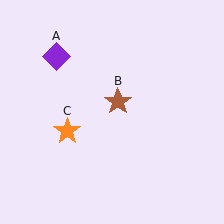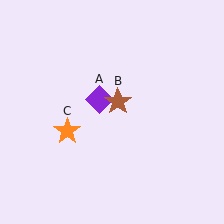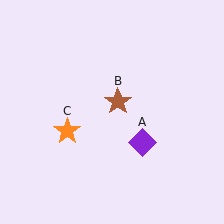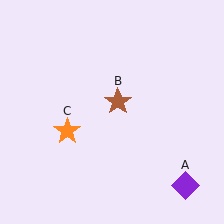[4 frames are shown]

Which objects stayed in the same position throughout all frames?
Brown star (object B) and orange star (object C) remained stationary.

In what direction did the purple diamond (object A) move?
The purple diamond (object A) moved down and to the right.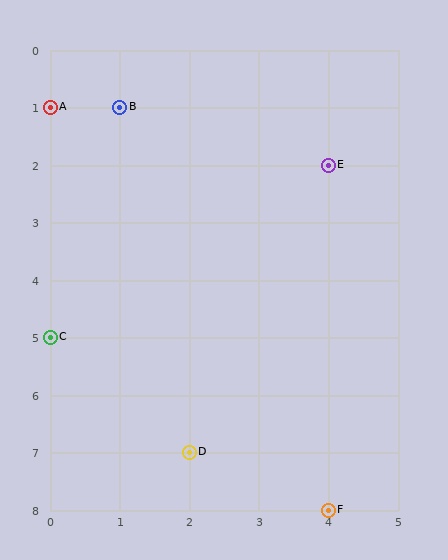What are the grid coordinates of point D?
Point D is at grid coordinates (2, 7).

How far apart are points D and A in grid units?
Points D and A are 2 columns and 6 rows apart (about 6.3 grid units diagonally).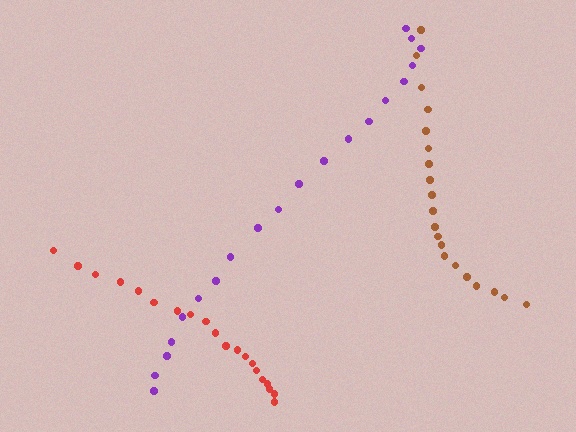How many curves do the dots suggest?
There are 3 distinct paths.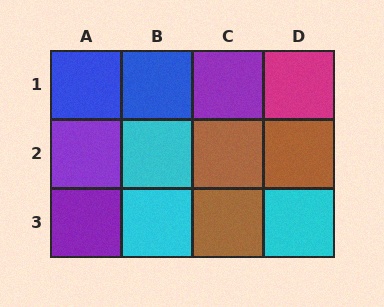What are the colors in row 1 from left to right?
Blue, blue, purple, magenta.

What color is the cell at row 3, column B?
Cyan.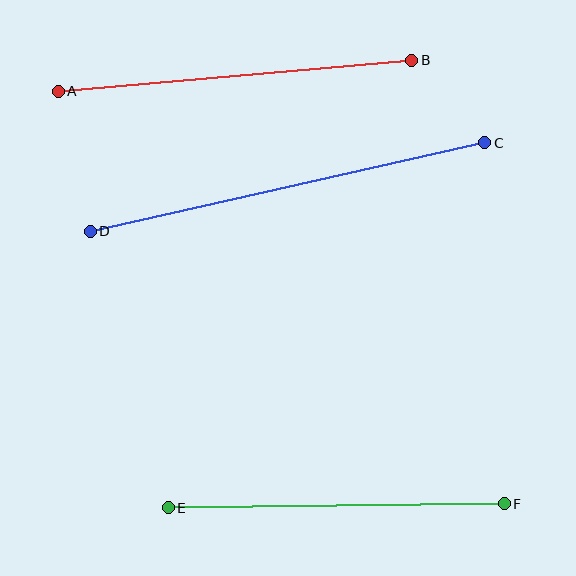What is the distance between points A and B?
The distance is approximately 355 pixels.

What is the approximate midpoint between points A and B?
The midpoint is at approximately (235, 76) pixels.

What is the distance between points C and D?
The distance is approximately 404 pixels.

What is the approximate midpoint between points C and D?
The midpoint is at approximately (287, 187) pixels.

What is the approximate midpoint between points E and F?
The midpoint is at approximately (336, 506) pixels.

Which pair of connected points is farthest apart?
Points C and D are farthest apart.